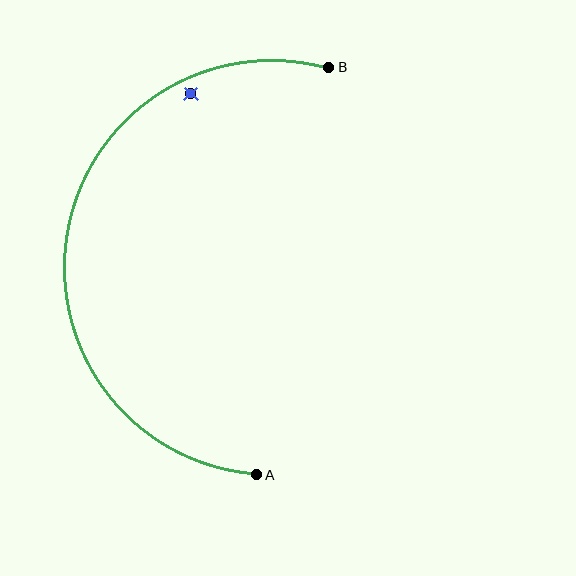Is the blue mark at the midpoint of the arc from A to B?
No — the blue mark does not lie on the arc at all. It sits slightly inside the curve.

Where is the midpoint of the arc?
The arc midpoint is the point on the curve farthest from the straight line joining A and B. It sits to the left of that line.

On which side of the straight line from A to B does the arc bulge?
The arc bulges to the left of the straight line connecting A and B.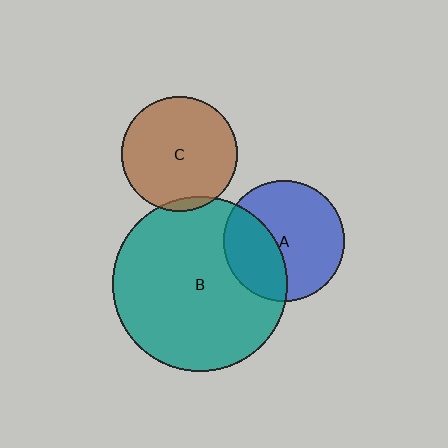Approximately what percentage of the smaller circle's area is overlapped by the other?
Approximately 5%.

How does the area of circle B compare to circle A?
Approximately 2.1 times.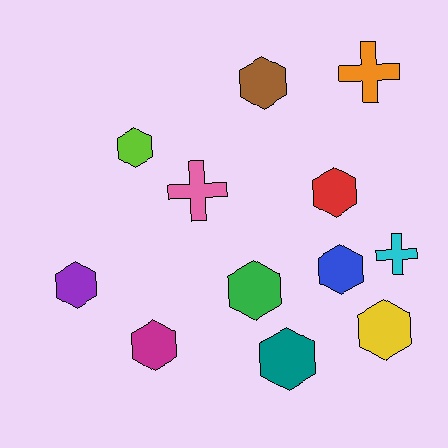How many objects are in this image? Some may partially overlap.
There are 12 objects.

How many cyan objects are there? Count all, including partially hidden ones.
There is 1 cyan object.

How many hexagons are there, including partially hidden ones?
There are 9 hexagons.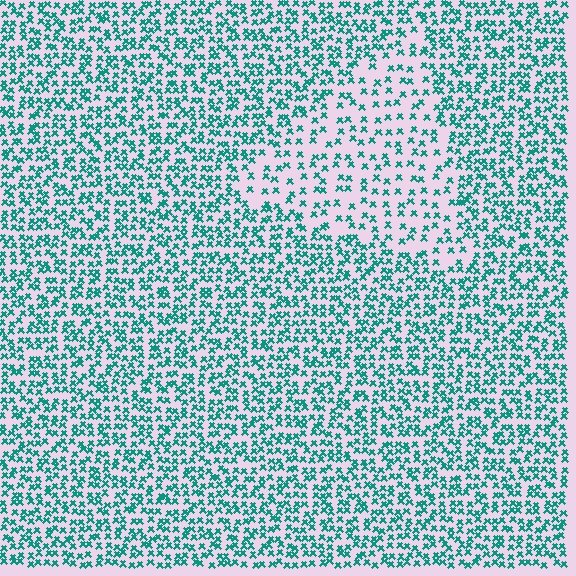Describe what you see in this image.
The image contains small teal elements arranged at two different densities. A triangle-shaped region is visible where the elements are less densely packed than the surrounding area.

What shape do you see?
I see a triangle.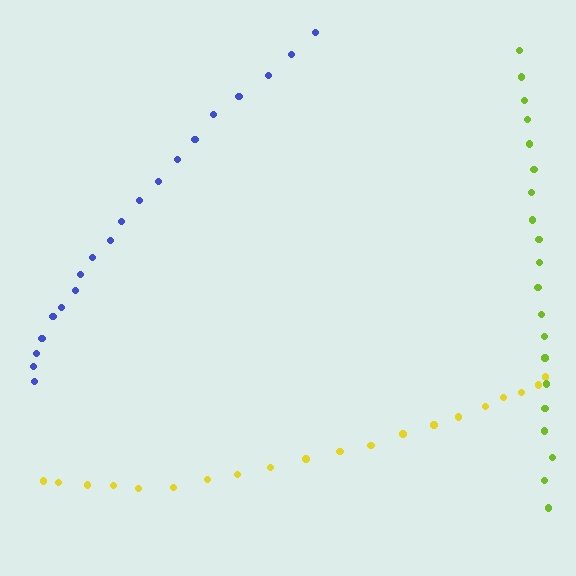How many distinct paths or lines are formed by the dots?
There are 3 distinct paths.